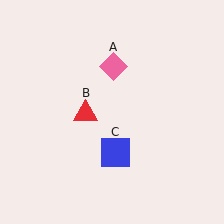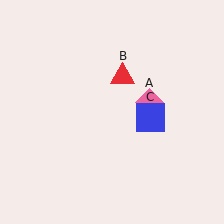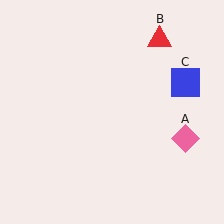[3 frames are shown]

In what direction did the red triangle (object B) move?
The red triangle (object B) moved up and to the right.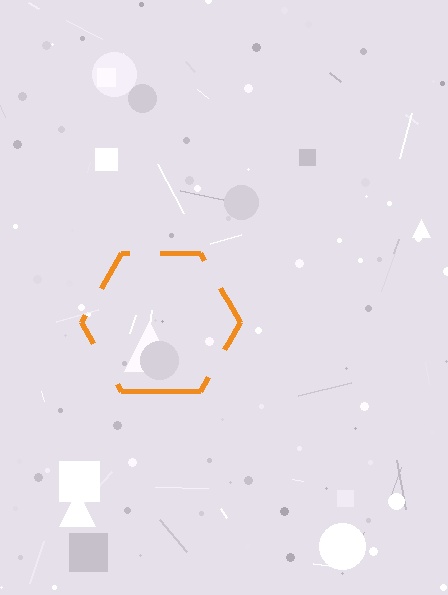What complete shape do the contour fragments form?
The contour fragments form a hexagon.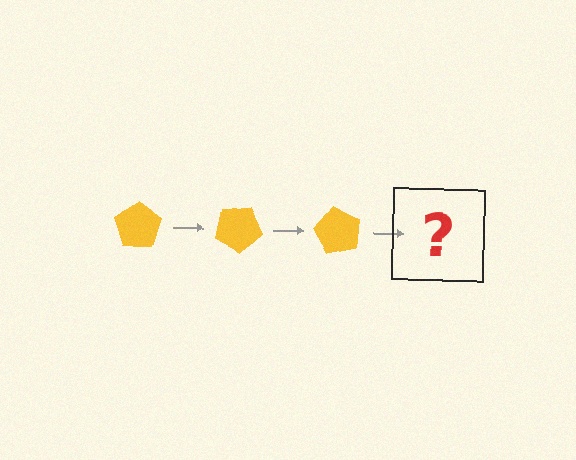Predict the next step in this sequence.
The next step is a yellow pentagon rotated 90 degrees.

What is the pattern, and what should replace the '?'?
The pattern is that the pentagon rotates 30 degrees each step. The '?' should be a yellow pentagon rotated 90 degrees.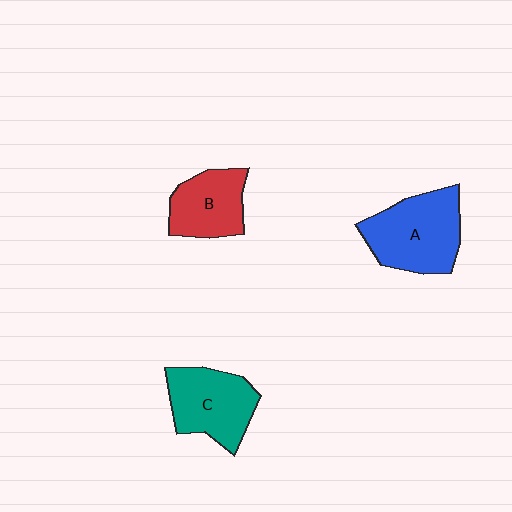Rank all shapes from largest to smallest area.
From largest to smallest: A (blue), C (teal), B (red).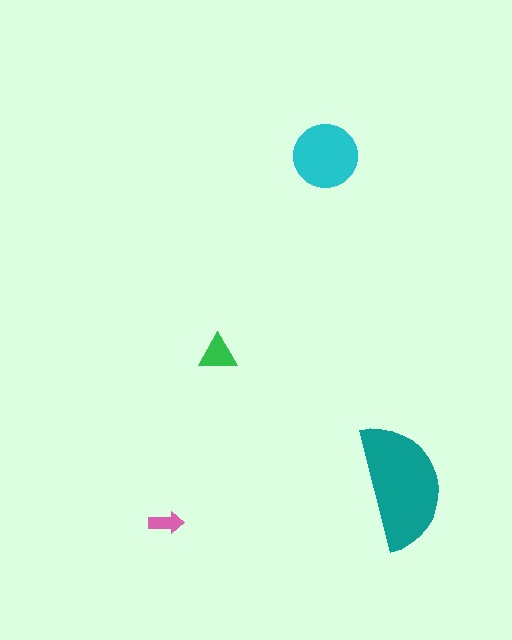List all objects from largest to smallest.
The teal semicircle, the cyan circle, the green triangle, the pink arrow.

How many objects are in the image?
There are 4 objects in the image.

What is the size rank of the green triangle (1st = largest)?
3rd.